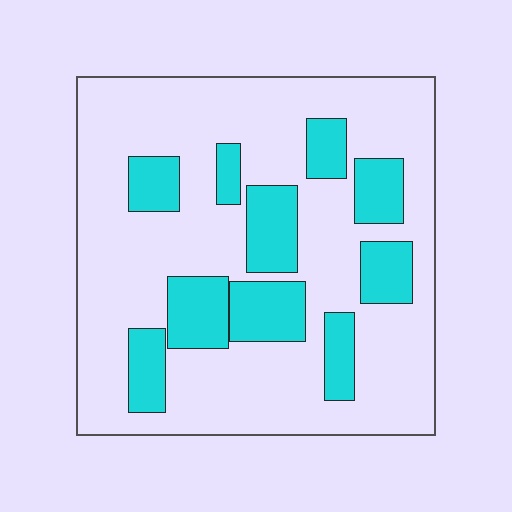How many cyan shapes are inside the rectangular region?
10.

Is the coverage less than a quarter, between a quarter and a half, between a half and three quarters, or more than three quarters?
Between a quarter and a half.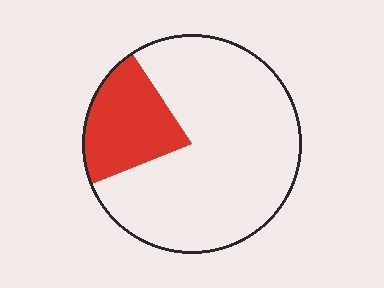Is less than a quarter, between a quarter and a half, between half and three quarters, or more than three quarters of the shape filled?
Less than a quarter.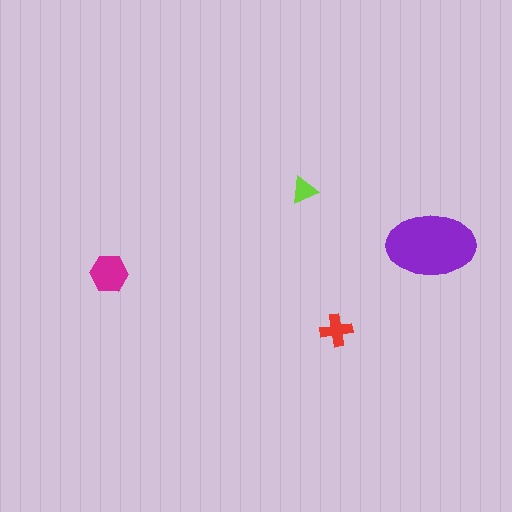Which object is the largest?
The purple ellipse.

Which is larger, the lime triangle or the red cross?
The red cross.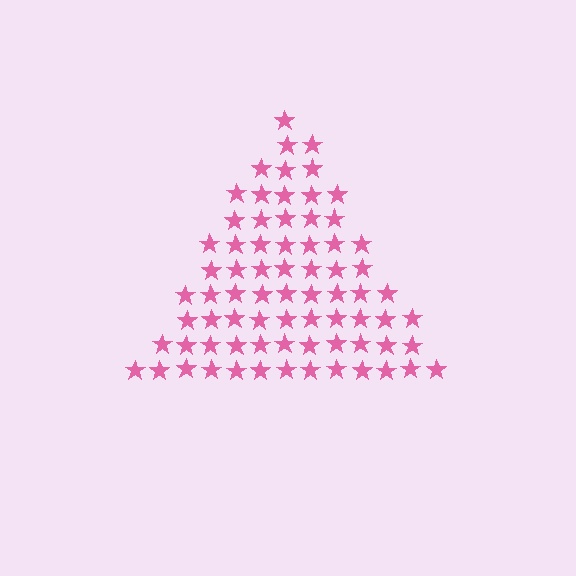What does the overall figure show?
The overall figure shows a triangle.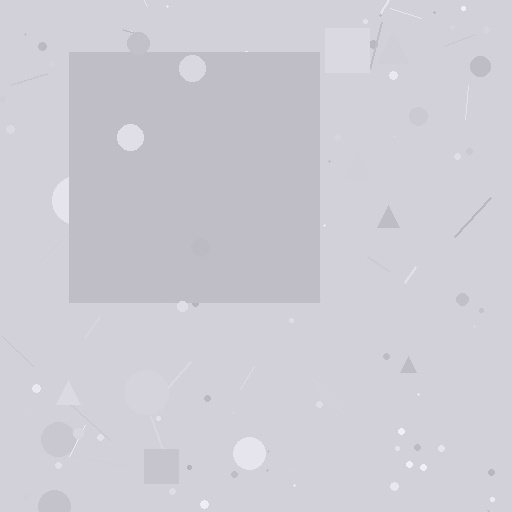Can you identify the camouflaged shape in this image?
The camouflaged shape is a square.